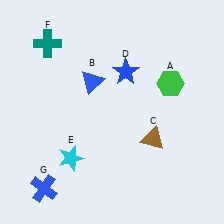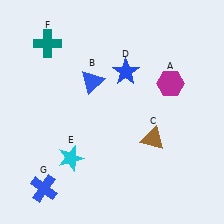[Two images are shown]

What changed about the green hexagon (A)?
In Image 1, A is green. In Image 2, it changed to magenta.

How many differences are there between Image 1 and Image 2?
There is 1 difference between the two images.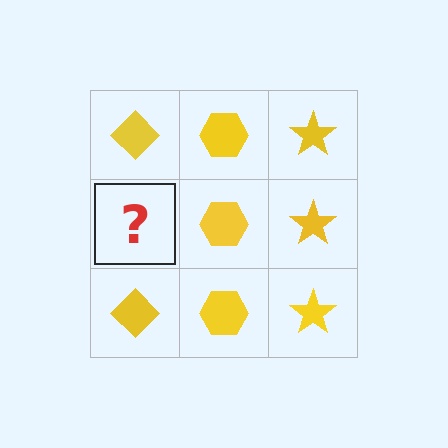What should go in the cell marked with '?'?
The missing cell should contain a yellow diamond.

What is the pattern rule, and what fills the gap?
The rule is that each column has a consistent shape. The gap should be filled with a yellow diamond.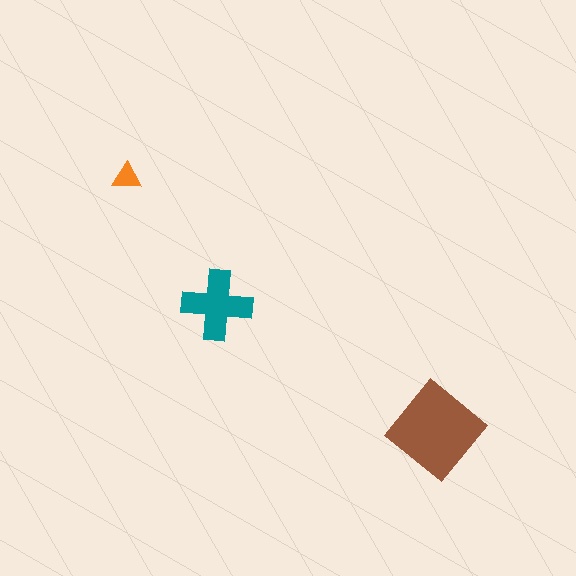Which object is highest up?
The orange triangle is topmost.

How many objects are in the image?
There are 3 objects in the image.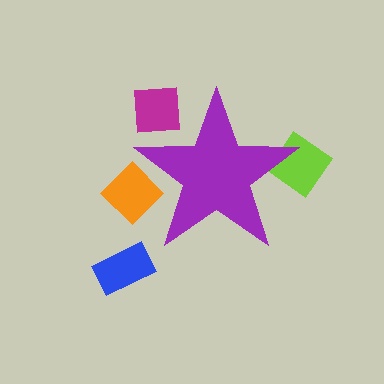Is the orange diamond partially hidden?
Yes, the orange diamond is partially hidden behind the purple star.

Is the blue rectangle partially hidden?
No, the blue rectangle is fully visible.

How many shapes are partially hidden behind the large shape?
3 shapes are partially hidden.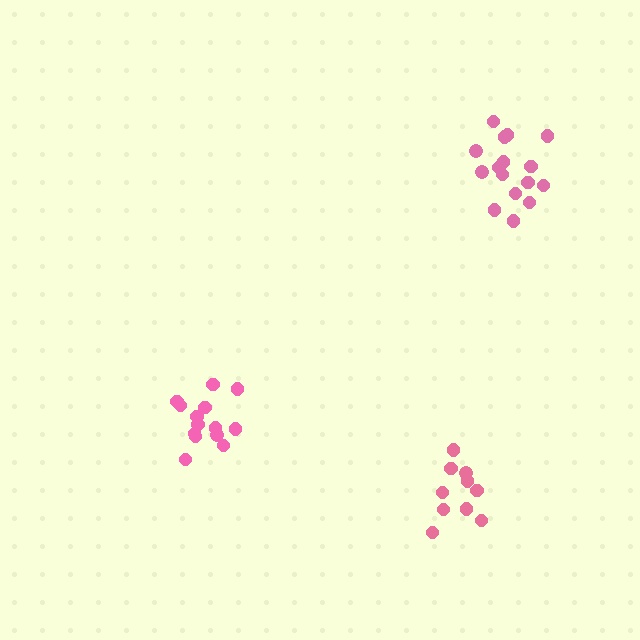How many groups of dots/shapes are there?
There are 3 groups.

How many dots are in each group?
Group 1: 14 dots, Group 2: 16 dots, Group 3: 10 dots (40 total).